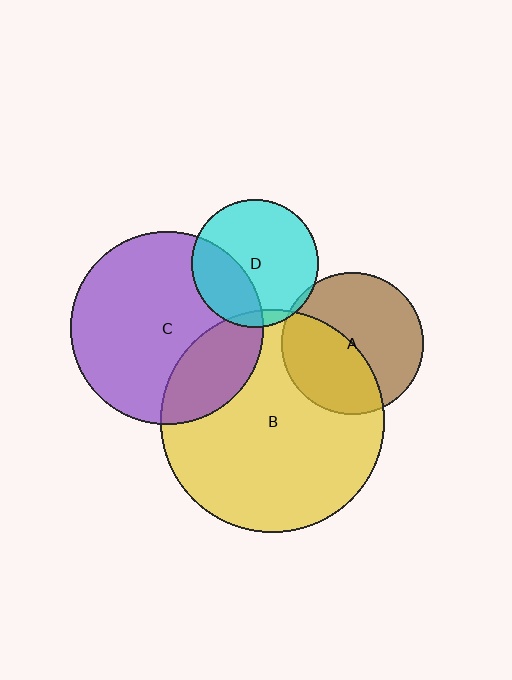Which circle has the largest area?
Circle B (yellow).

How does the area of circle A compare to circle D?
Approximately 1.2 times.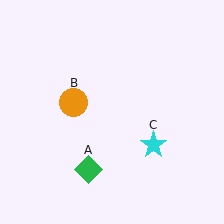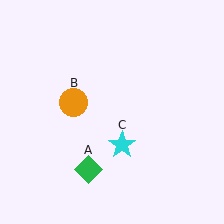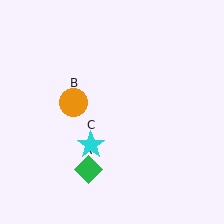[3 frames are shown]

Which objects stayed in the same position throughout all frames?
Green diamond (object A) and orange circle (object B) remained stationary.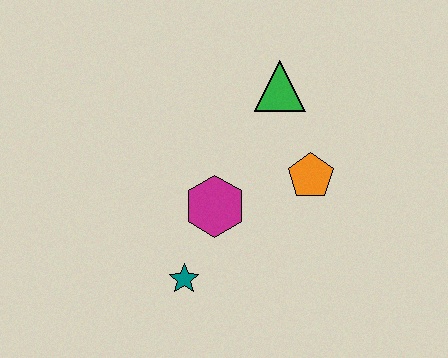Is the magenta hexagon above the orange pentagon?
No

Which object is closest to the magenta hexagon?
The teal star is closest to the magenta hexagon.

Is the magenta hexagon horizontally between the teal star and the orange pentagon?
Yes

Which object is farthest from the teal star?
The green triangle is farthest from the teal star.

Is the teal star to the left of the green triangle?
Yes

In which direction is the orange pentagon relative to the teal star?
The orange pentagon is to the right of the teal star.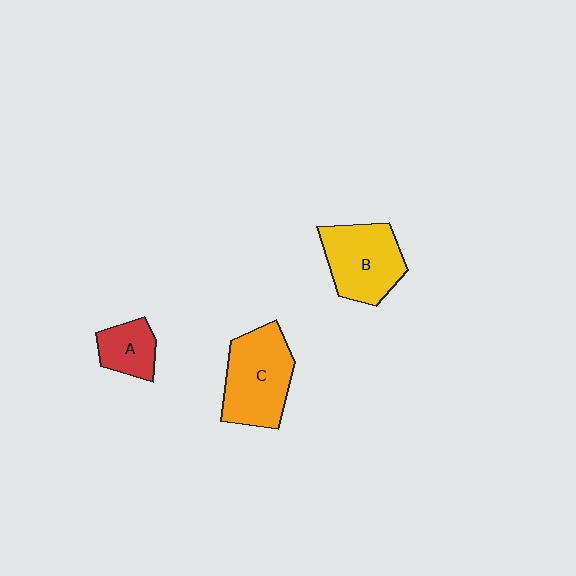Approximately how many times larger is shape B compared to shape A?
Approximately 1.9 times.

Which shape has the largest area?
Shape C (orange).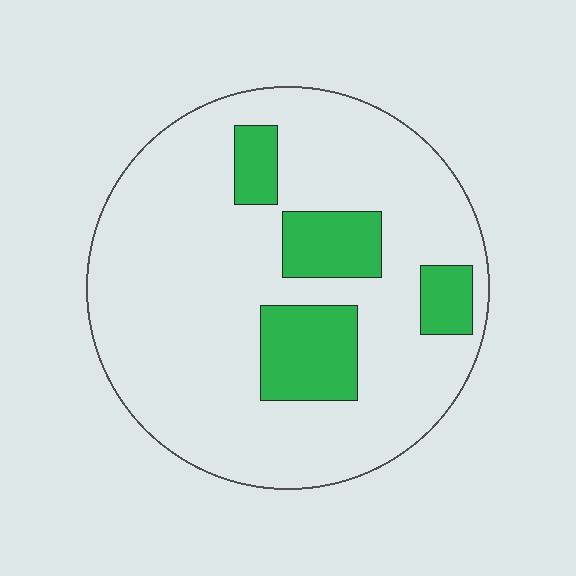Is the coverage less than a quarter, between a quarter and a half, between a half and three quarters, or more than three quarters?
Less than a quarter.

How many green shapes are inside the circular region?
4.